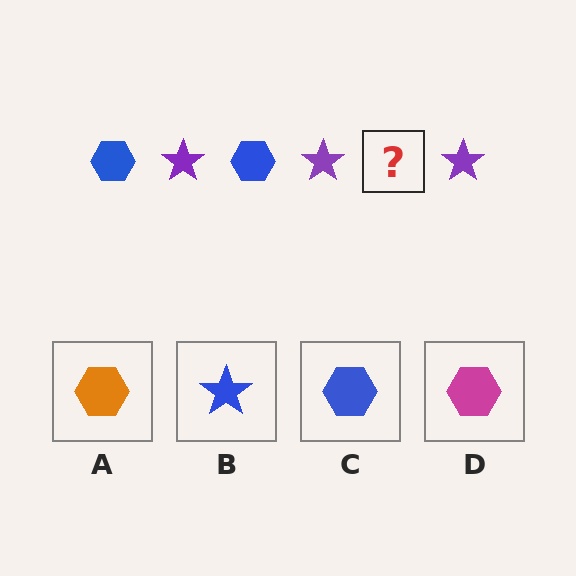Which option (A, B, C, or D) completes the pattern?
C.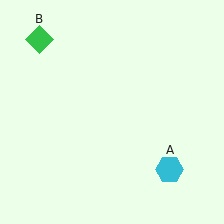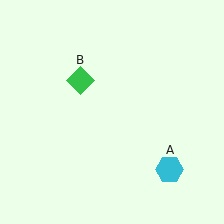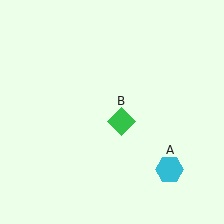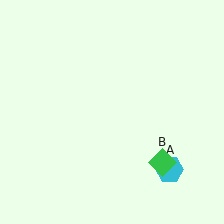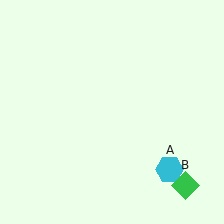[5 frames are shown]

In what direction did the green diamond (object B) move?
The green diamond (object B) moved down and to the right.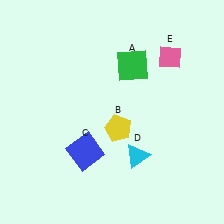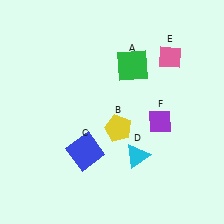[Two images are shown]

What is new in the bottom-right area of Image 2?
A purple diamond (F) was added in the bottom-right area of Image 2.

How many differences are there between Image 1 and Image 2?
There is 1 difference between the two images.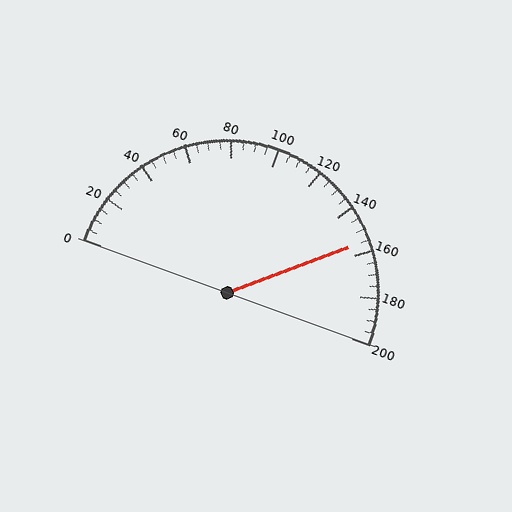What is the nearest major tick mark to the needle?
The nearest major tick mark is 160.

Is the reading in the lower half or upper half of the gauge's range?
The reading is in the upper half of the range (0 to 200).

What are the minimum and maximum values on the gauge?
The gauge ranges from 0 to 200.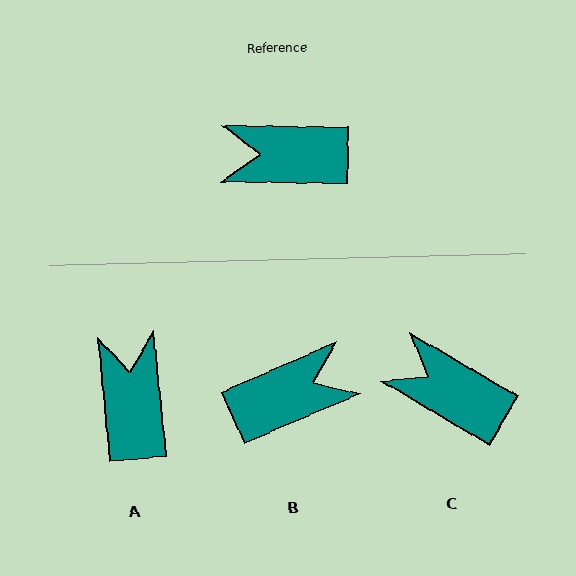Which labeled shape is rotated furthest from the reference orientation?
B, about 156 degrees away.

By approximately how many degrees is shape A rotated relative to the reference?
Approximately 83 degrees clockwise.